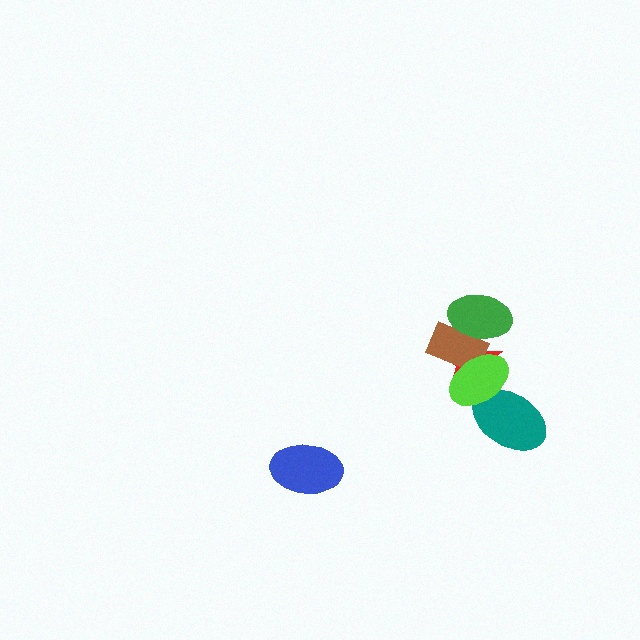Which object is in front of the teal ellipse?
The lime ellipse is in front of the teal ellipse.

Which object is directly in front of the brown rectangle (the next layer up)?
The green ellipse is directly in front of the brown rectangle.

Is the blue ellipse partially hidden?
No, no other shape covers it.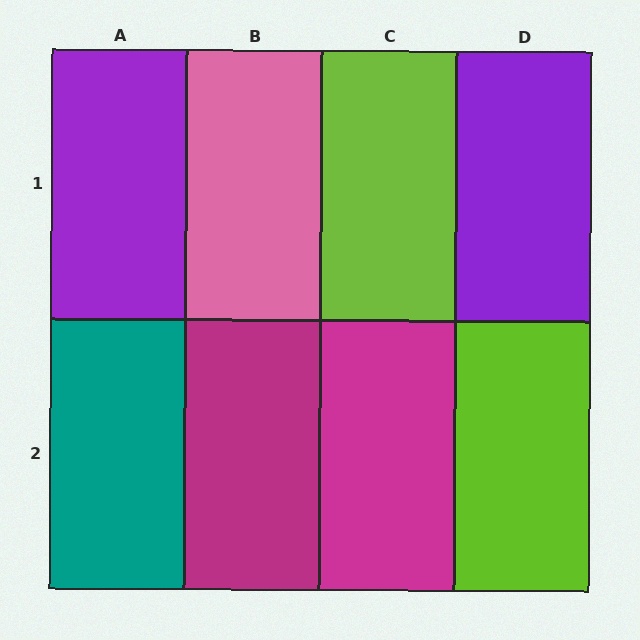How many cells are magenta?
2 cells are magenta.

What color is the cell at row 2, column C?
Magenta.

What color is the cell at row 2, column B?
Magenta.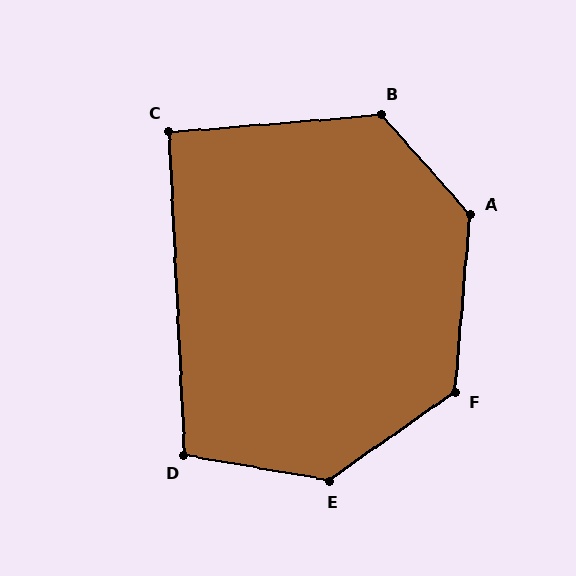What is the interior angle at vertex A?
Approximately 133 degrees (obtuse).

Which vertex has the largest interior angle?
E, at approximately 135 degrees.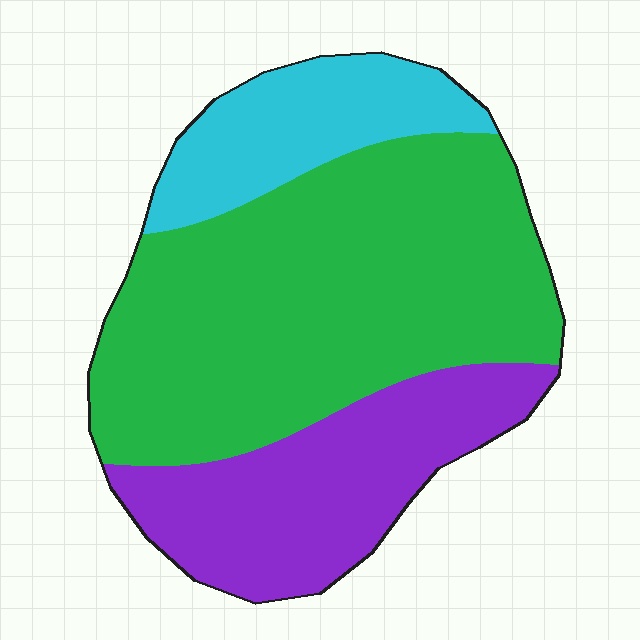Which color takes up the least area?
Cyan, at roughly 15%.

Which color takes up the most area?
Green, at roughly 55%.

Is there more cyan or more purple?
Purple.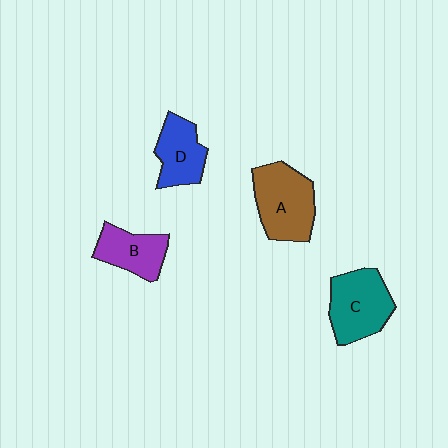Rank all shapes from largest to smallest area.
From largest to smallest: A (brown), C (teal), D (blue), B (purple).